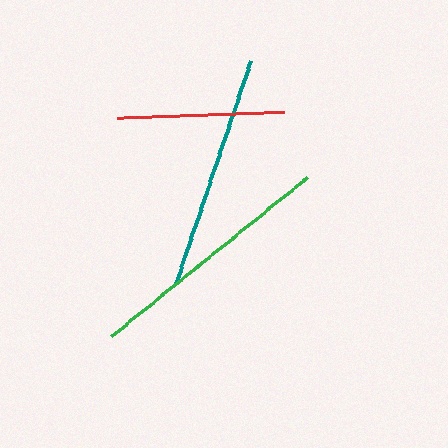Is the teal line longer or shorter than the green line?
The green line is longer than the teal line.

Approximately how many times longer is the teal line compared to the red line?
The teal line is approximately 1.4 times the length of the red line.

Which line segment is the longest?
The green line is the longest at approximately 253 pixels.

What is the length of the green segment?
The green segment is approximately 253 pixels long.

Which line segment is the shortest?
The red line is the shortest at approximately 167 pixels.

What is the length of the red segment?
The red segment is approximately 167 pixels long.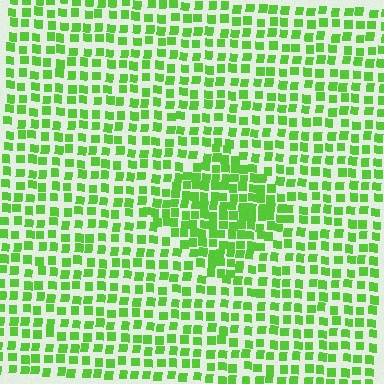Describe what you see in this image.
The image contains small lime elements arranged at two different densities. A diamond-shaped region is visible where the elements are more densely packed than the surrounding area.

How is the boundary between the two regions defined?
The boundary is defined by a change in element density (approximately 1.7x ratio). All elements are the same color, size, and shape.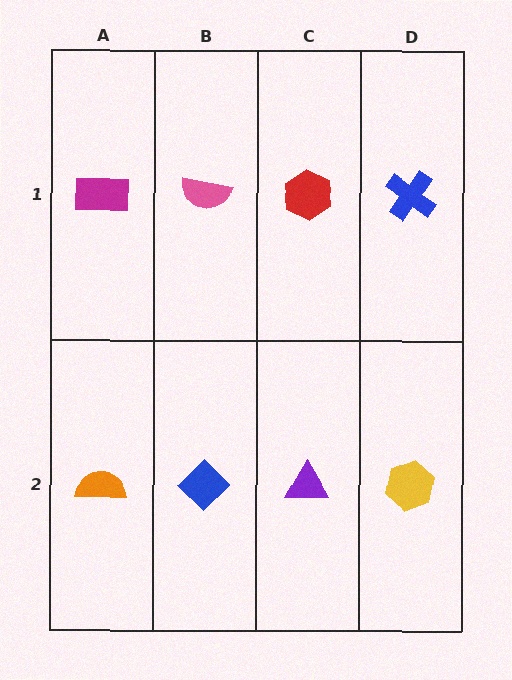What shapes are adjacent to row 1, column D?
A yellow hexagon (row 2, column D), a red hexagon (row 1, column C).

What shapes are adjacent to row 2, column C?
A red hexagon (row 1, column C), a blue diamond (row 2, column B), a yellow hexagon (row 2, column D).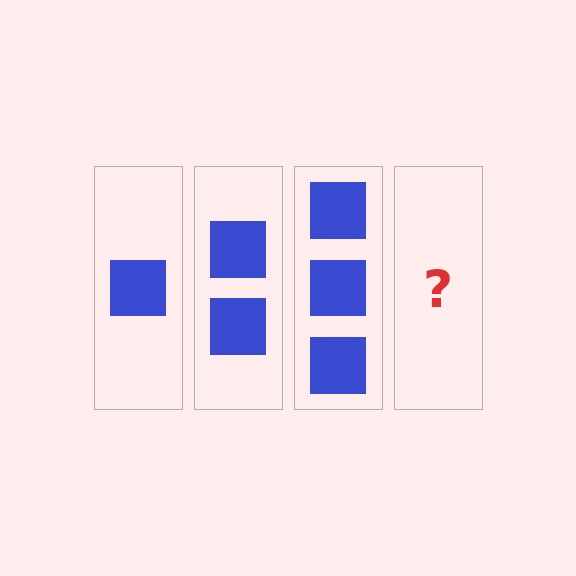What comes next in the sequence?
The next element should be 4 squares.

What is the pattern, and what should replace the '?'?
The pattern is that each step adds one more square. The '?' should be 4 squares.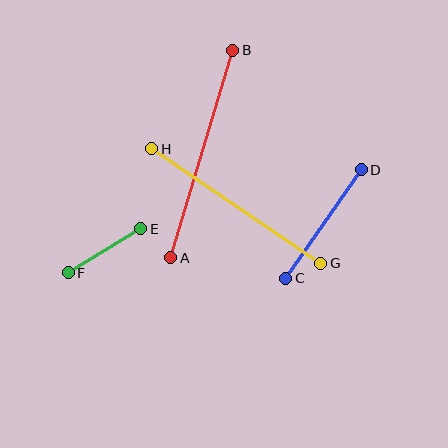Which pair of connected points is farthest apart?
Points A and B are farthest apart.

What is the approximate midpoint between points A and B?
The midpoint is at approximately (202, 154) pixels.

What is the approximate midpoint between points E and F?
The midpoint is at approximately (105, 251) pixels.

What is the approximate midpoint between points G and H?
The midpoint is at approximately (236, 206) pixels.